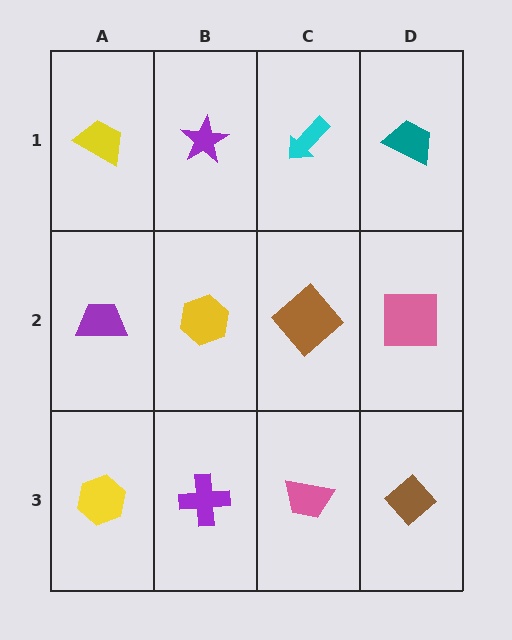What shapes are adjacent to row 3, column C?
A brown diamond (row 2, column C), a purple cross (row 3, column B), a brown diamond (row 3, column D).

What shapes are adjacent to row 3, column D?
A pink square (row 2, column D), a pink trapezoid (row 3, column C).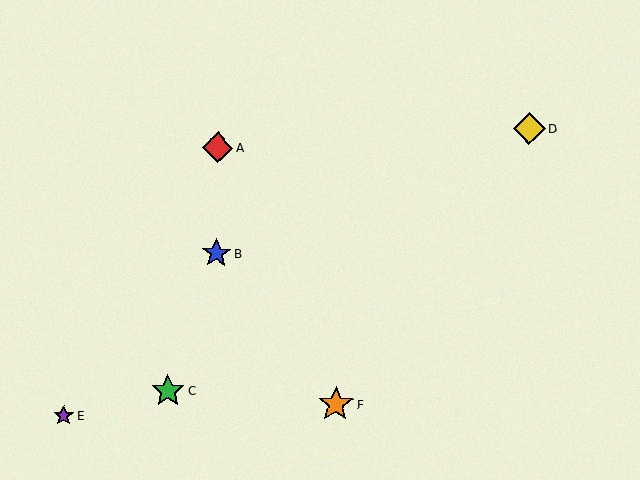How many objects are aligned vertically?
2 objects (A, B) are aligned vertically.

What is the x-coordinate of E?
Object E is at x≈64.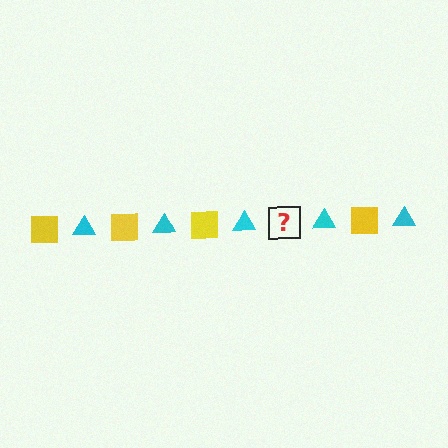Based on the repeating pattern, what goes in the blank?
The blank should be a yellow square.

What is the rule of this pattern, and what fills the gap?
The rule is that the pattern alternates between yellow square and cyan triangle. The gap should be filled with a yellow square.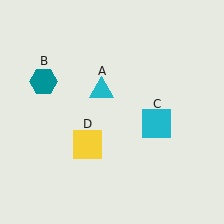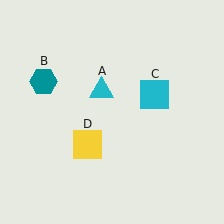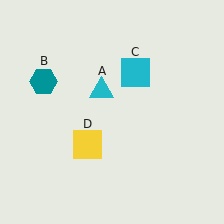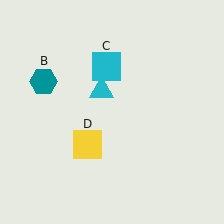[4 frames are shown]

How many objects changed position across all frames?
1 object changed position: cyan square (object C).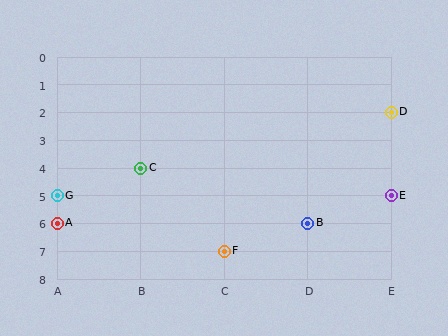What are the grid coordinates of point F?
Point F is at grid coordinates (C, 7).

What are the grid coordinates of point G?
Point G is at grid coordinates (A, 5).